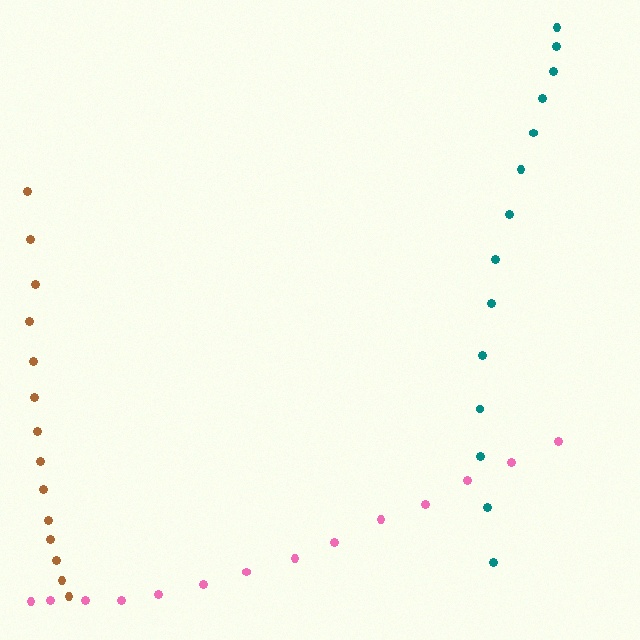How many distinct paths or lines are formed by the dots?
There are 3 distinct paths.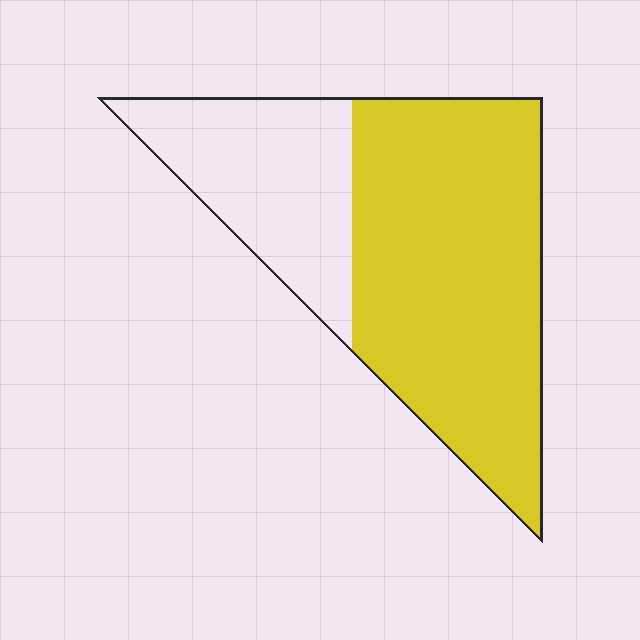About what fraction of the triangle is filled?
About two thirds (2/3).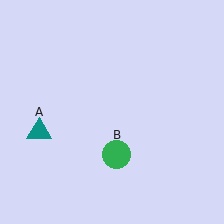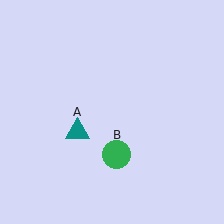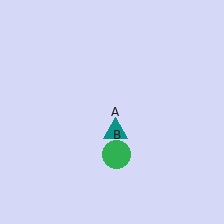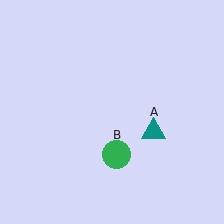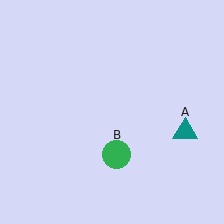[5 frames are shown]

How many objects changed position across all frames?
1 object changed position: teal triangle (object A).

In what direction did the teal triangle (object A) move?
The teal triangle (object A) moved right.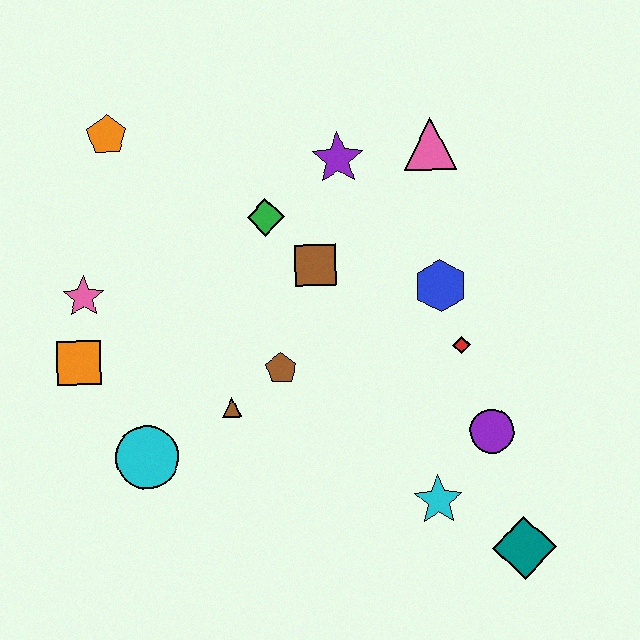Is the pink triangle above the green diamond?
Yes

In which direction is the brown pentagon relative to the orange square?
The brown pentagon is to the right of the orange square.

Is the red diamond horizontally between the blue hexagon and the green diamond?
No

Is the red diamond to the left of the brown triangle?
No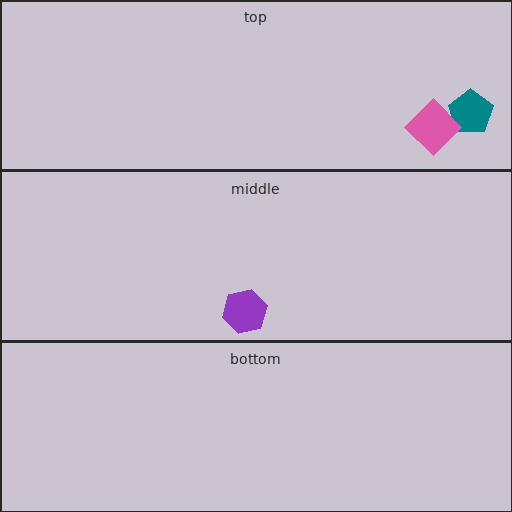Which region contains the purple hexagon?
The middle region.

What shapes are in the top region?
The teal pentagon, the pink diamond.